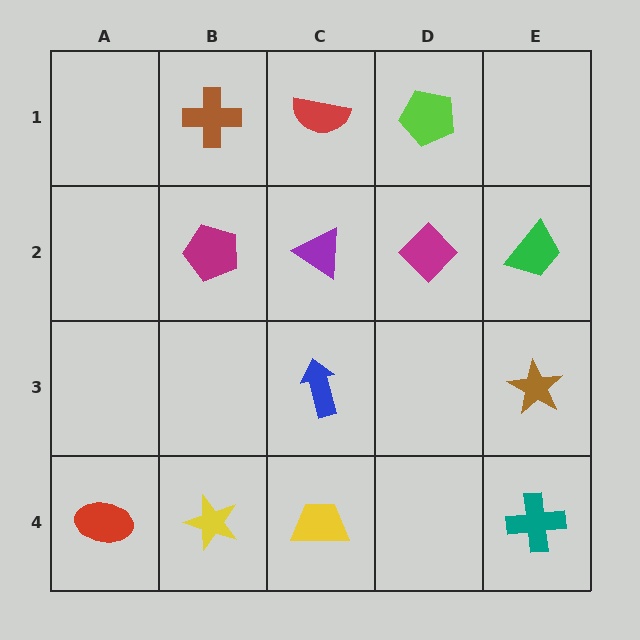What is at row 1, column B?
A brown cross.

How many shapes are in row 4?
4 shapes.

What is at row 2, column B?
A magenta pentagon.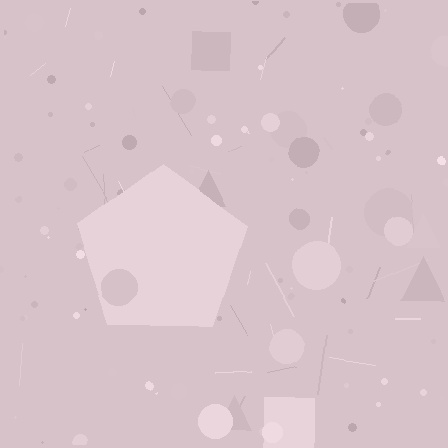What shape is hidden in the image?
A pentagon is hidden in the image.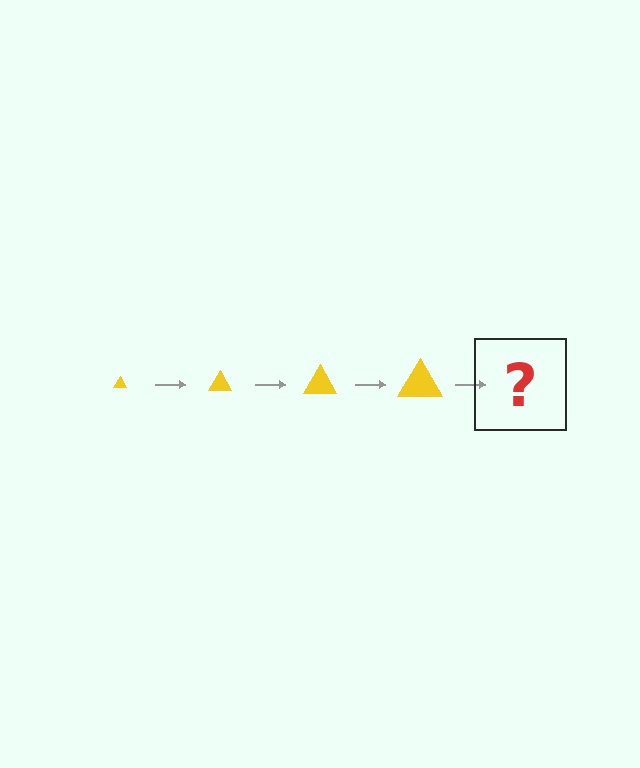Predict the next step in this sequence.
The next step is a yellow triangle, larger than the previous one.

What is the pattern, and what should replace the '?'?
The pattern is that the triangle gets progressively larger each step. The '?' should be a yellow triangle, larger than the previous one.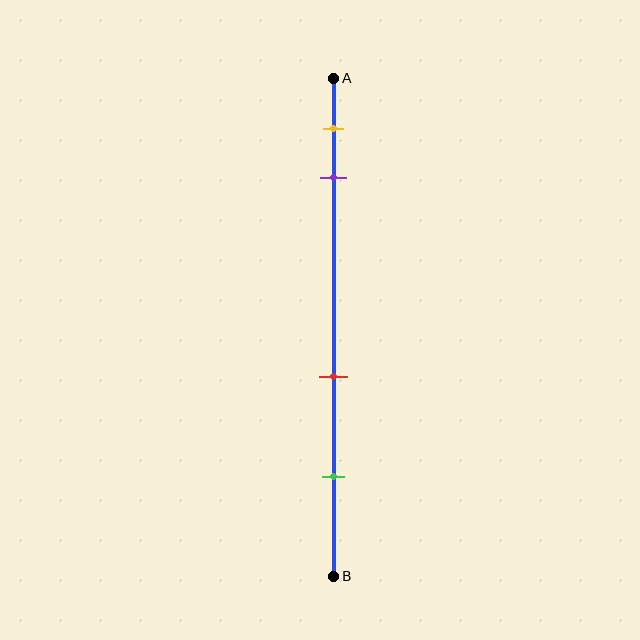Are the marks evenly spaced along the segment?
No, the marks are not evenly spaced.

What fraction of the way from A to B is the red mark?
The red mark is approximately 60% (0.6) of the way from A to B.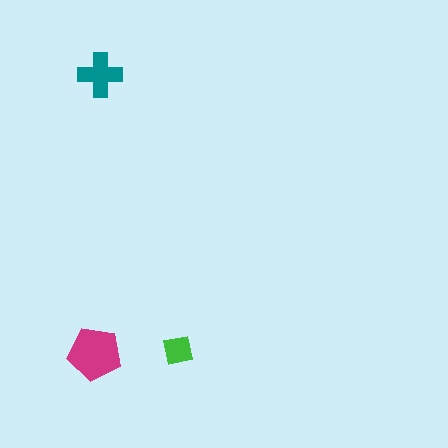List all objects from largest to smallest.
The magenta pentagon, the teal cross, the green square.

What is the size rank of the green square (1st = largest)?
3rd.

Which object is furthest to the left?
The magenta pentagon is leftmost.